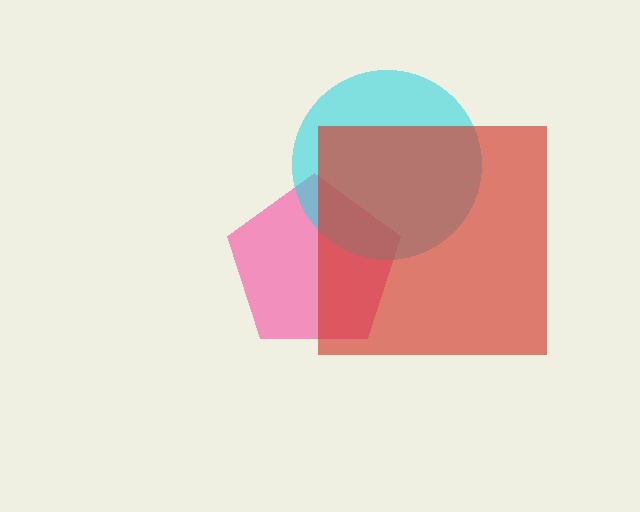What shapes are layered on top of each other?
The layered shapes are: a pink pentagon, a cyan circle, a red square.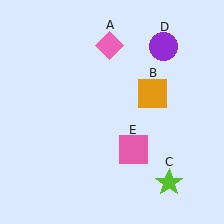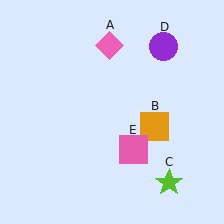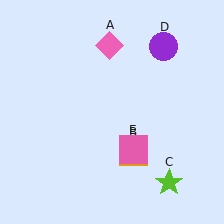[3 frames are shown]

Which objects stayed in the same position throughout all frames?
Pink diamond (object A) and lime star (object C) and purple circle (object D) and pink square (object E) remained stationary.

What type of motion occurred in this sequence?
The orange square (object B) rotated clockwise around the center of the scene.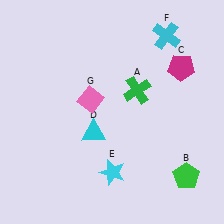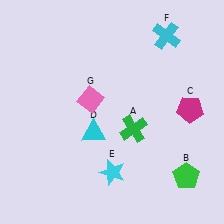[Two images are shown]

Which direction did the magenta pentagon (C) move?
The magenta pentagon (C) moved down.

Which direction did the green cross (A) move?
The green cross (A) moved down.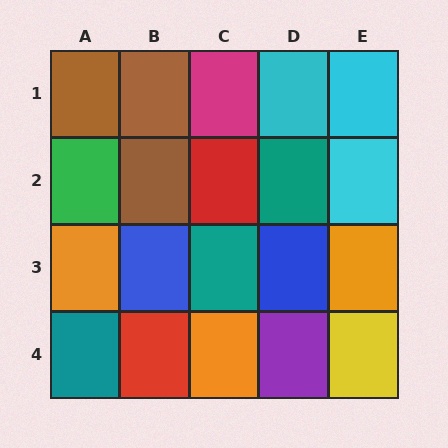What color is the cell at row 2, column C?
Red.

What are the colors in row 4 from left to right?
Teal, red, orange, purple, yellow.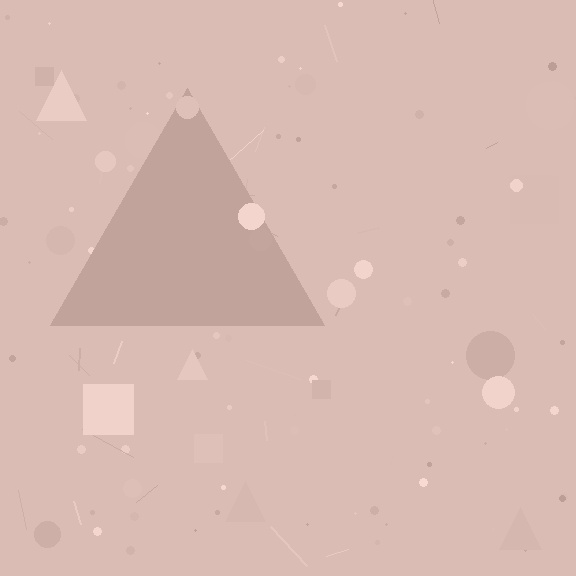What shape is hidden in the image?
A triangle is hidden in the image.